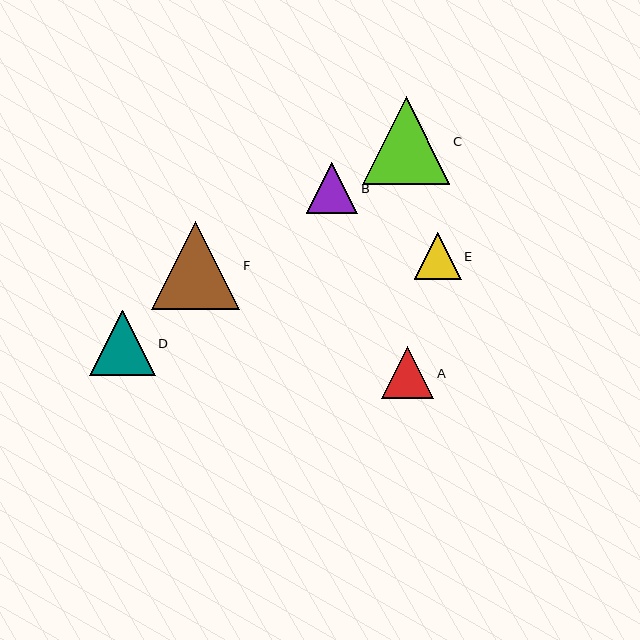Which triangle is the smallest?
Triangle E is the smallest with a size of approximately 47 pixels.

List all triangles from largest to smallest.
From largest to smallest: F, C, D, A, B, E.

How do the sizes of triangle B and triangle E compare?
Triangle B and triangle E are approximately the same size.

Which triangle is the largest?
Triangle F is the largest with a size of approximately 88 pixels.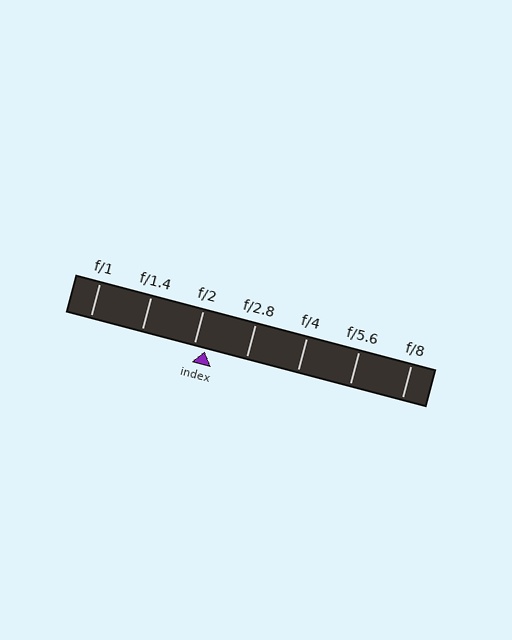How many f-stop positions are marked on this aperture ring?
There are 7 f-stop positions marked.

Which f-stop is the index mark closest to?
The index mark is closest to f/2.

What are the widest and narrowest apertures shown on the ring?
The widest aperture shown is f/1 and the narrowest is f/8.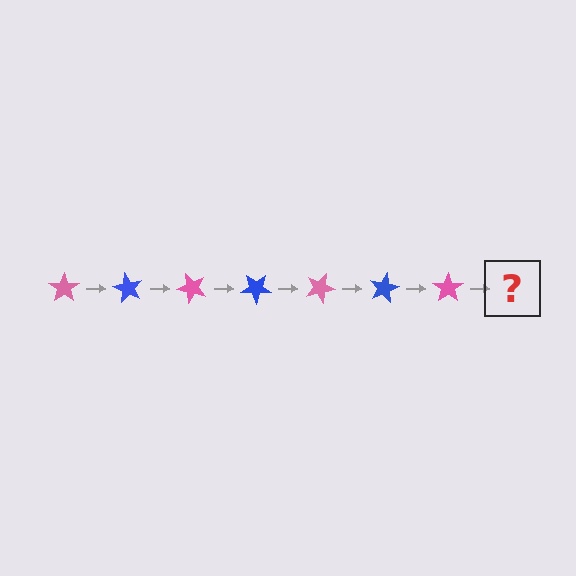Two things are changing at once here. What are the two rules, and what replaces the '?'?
The two rules are that it rotates 60 degrees each step and the color cycles through pink and blue. The '?' should be a blue star, rotated 420 degrees from the start.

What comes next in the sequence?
The next element should be a blue star, rotated 420 degrees from the start.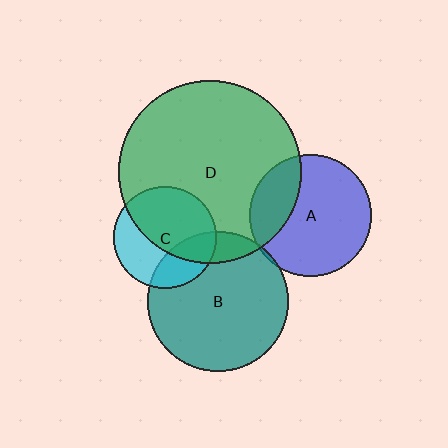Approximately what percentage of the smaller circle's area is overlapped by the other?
Approximately 60%.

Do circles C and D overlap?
Yes.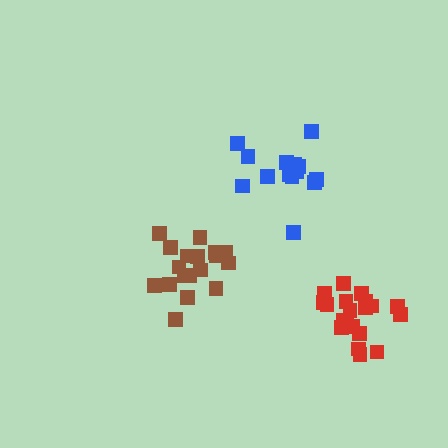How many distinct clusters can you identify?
There are 3 distinct clusters.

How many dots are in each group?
Group 1: 18 dots, Group 2: 15 dots, Group 3: 20 dots (53 total).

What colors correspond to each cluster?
The clusters are colored: brown, blue, red.